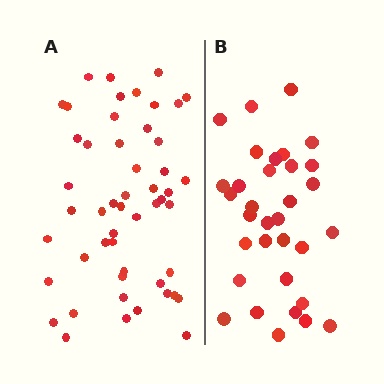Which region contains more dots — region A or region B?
Region A (the left region) has more dots.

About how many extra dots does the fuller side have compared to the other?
Region A has approximately 20 more dots than region B.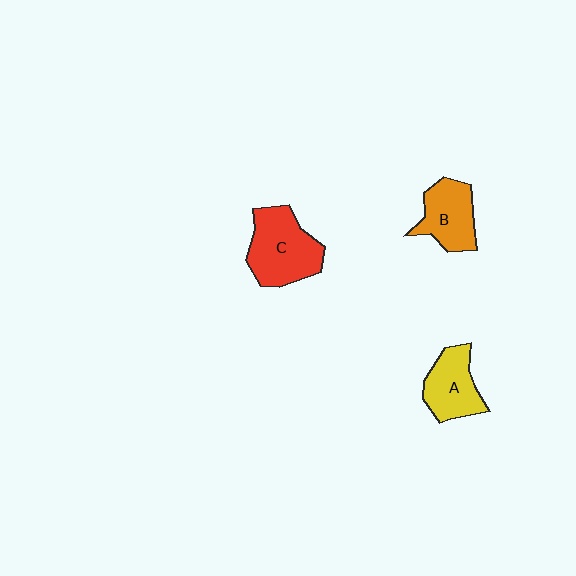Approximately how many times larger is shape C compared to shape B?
Approximately 1.4 times.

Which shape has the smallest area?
Shape A (yellow).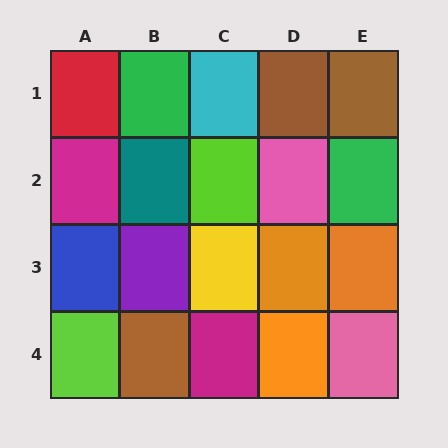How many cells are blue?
1 cell is blue.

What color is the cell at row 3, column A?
Blue.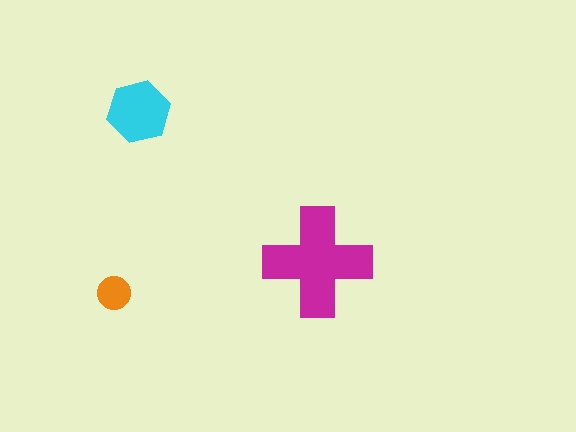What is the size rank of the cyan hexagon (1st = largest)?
2nd.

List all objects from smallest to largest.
The orange circle, the cyan hexagon, the magenta cross.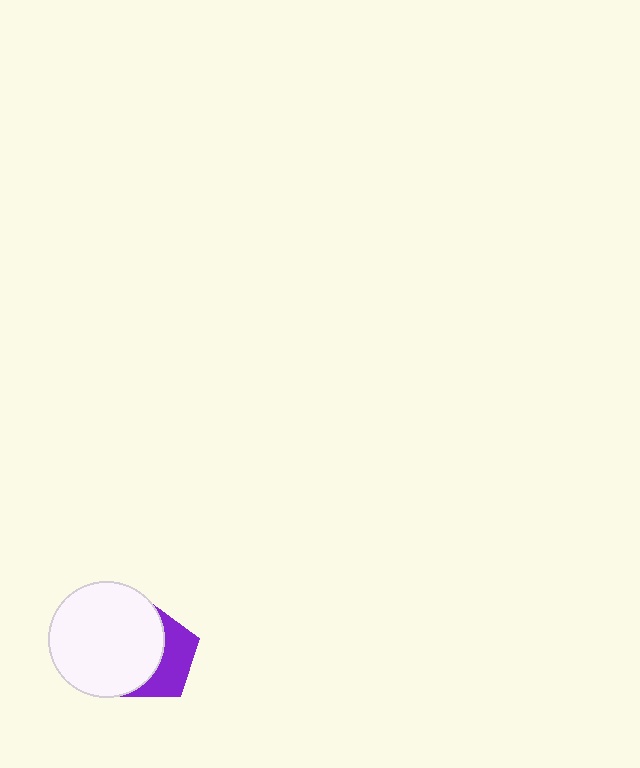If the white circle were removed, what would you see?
You would see the complete purple pentagon.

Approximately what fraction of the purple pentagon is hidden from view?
Roughly 58% of the purple pentagon is hidden behind the white circle.